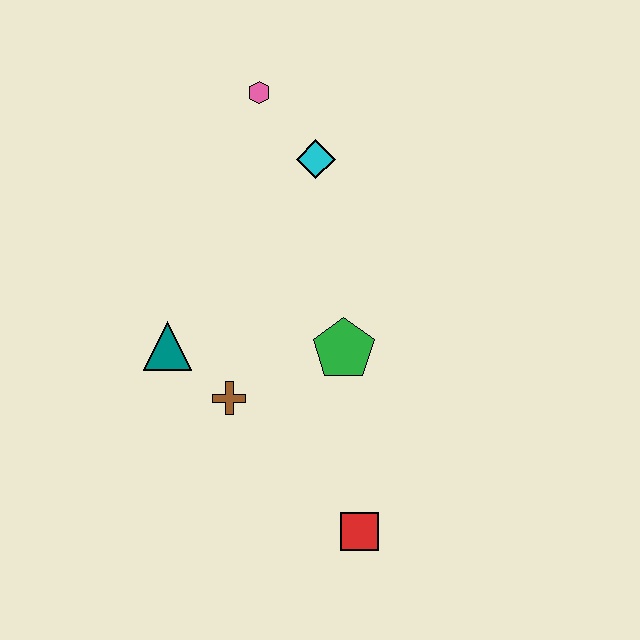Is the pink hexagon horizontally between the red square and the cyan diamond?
No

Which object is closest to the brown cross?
The teal triangle is closest to the brown cross.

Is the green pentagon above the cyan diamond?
No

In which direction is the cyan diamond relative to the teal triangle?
The cyan diamond is above the teal triangle.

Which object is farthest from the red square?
The pink hexagon is farthest from the red square.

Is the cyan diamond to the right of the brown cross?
Yes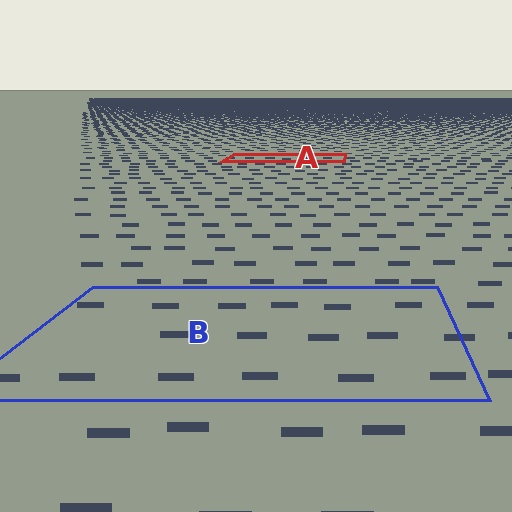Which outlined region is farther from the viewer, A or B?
Region A is farther from the viewer — the texture elements inside it appear smaller and more densely packed.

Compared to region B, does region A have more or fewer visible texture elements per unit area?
Region A has more texture elements per unit area — they are packed more densely because it is farther away.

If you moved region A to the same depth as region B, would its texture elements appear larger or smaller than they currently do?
They would appear larger. At a closer depth, the same texture elements are projected at a bigger on-screen size.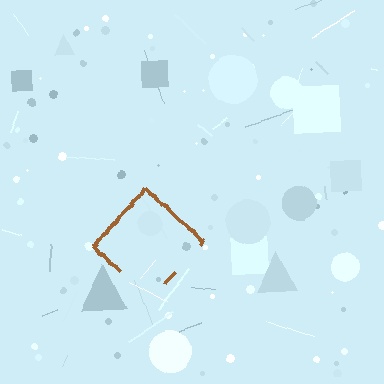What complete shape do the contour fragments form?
The contour fragments form a diamond.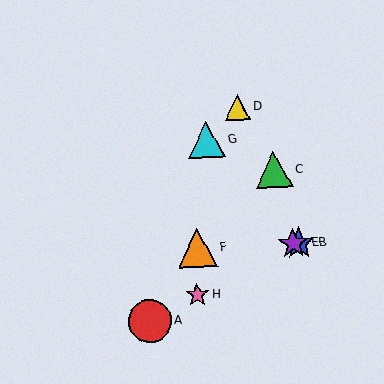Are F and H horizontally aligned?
No, F is at y≈248 and H is at y≈295.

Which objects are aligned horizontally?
Objects B, E, F are aligned horizontally.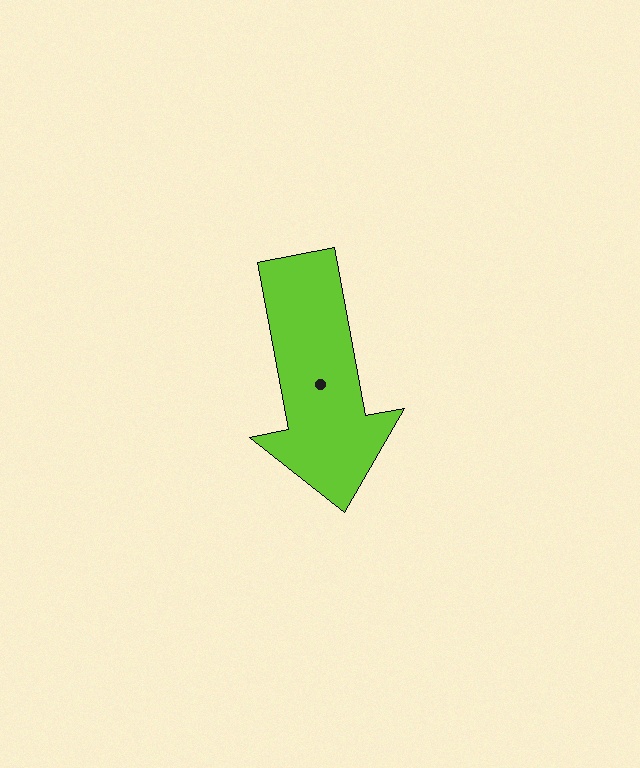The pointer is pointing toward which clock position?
Roughly 6 o'clock.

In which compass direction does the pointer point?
South.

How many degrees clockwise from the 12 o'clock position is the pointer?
Approximately 169 degrees.